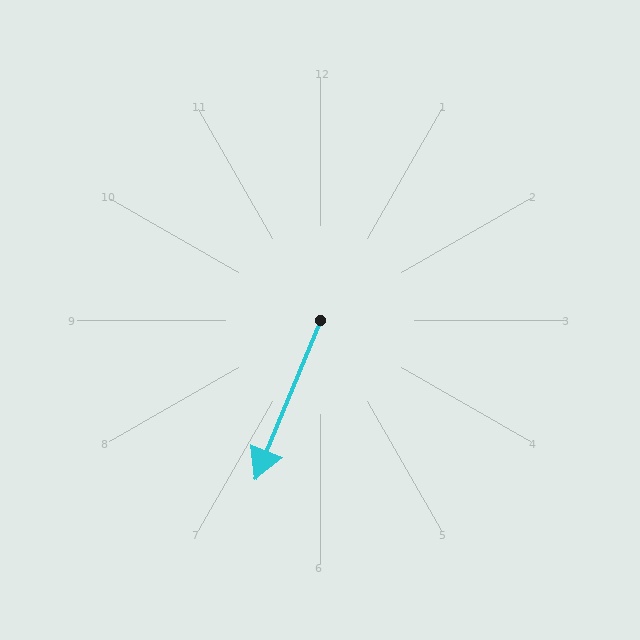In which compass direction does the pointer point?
South.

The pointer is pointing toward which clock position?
Roughly 7 o'clock.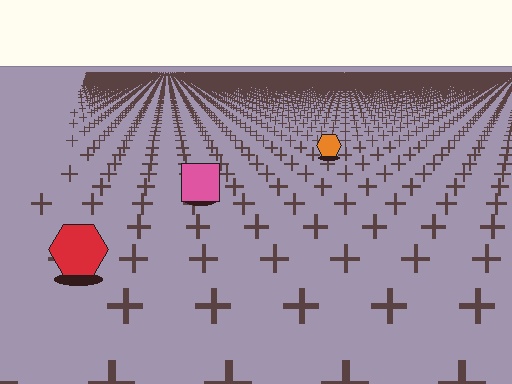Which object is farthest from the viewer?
The orange hexagon is farthest from the viewer. It appears smaller and the ground texture around it is denser.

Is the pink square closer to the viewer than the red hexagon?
No. The red hexagon is closer — you can tell from the texture gradient: the ground texture is coarser near it.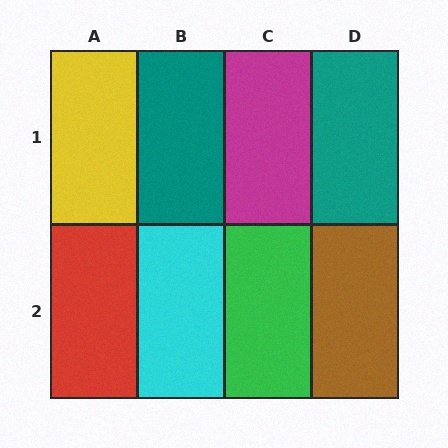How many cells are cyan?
1 cell is cyan.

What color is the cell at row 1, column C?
Magenta.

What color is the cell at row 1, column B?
Teal.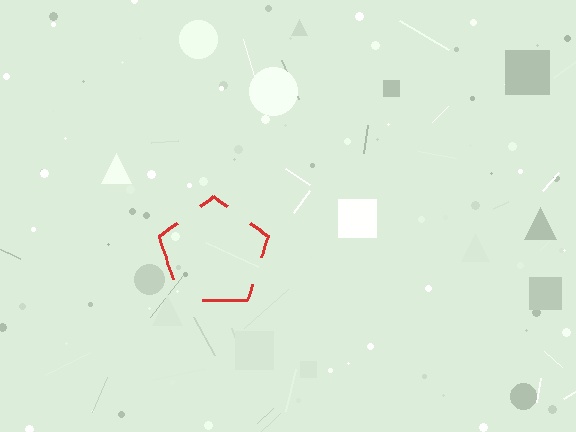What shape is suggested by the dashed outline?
The dashed outline suggests a pentagon.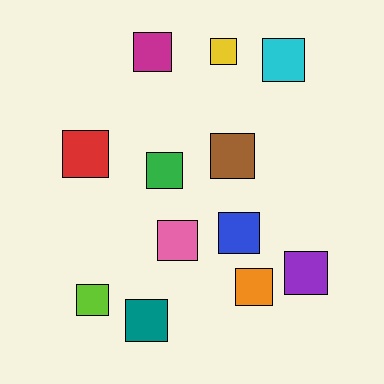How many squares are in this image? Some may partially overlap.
There are 12 squares.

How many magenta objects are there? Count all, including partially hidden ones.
There is 1 magenta object.